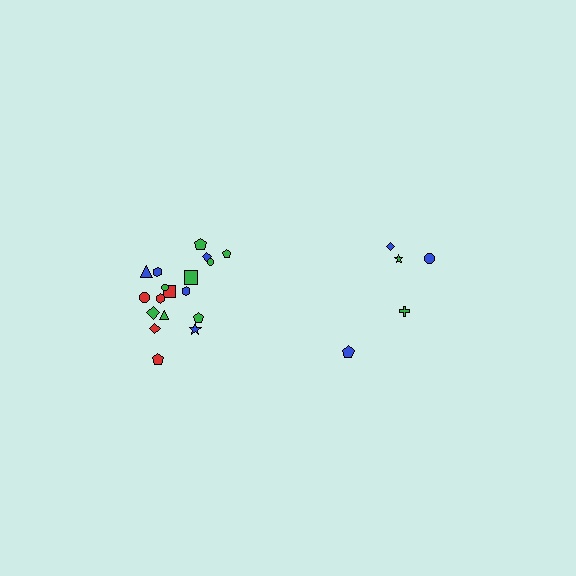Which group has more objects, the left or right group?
The left group.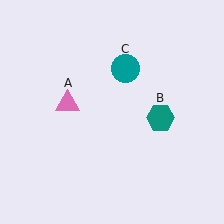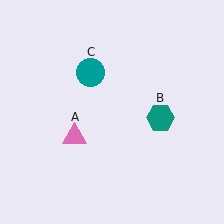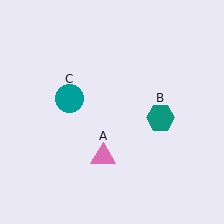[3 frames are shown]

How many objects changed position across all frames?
2 objects changed position: pink triangle (object A), teal circle (object C).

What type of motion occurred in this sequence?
The pink triangle (object A), teal circle (object C) rotated counterclockwise around the center of the scene.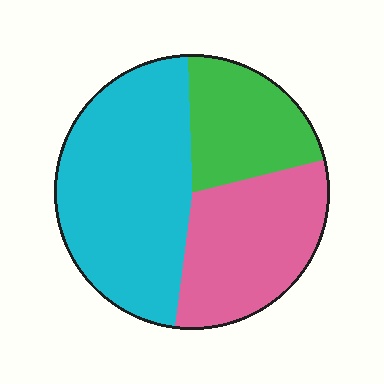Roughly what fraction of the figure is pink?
Pink covers 31% of the figure.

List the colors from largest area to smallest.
From largest to smallest: cyan, pink, green.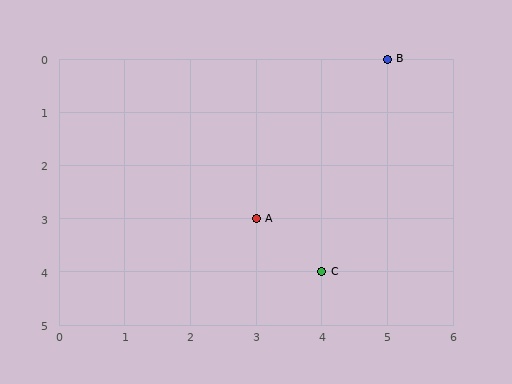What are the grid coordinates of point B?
Point B is at grid coordinates (5, 0).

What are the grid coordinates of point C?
Point C is at grid coordinates (4, 4).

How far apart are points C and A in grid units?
Points C and A are 1 column and 1 row apart (about 1.4 grid units diagonally).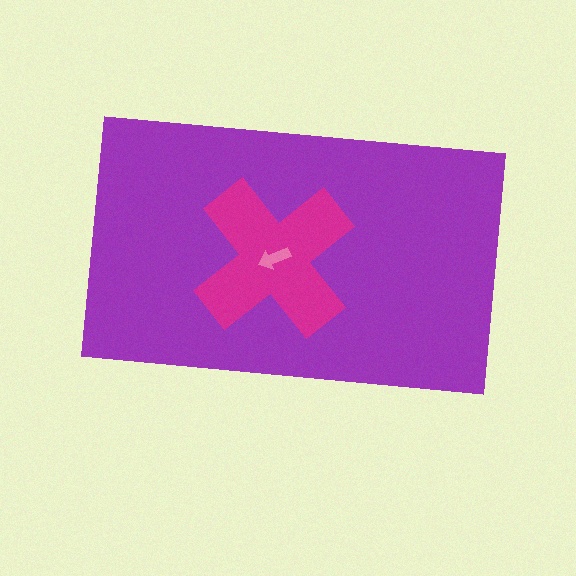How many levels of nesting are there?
3.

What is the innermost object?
The pink arrow.